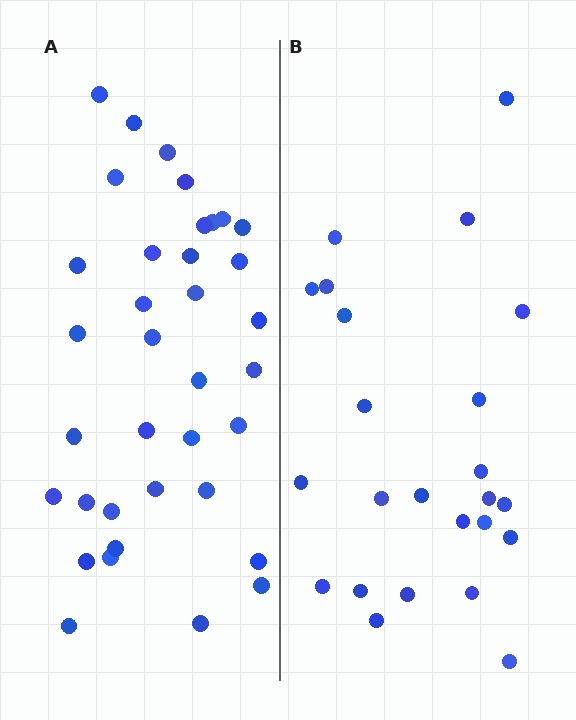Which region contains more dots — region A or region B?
Region A (the left region) has more dots.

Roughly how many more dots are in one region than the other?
Region A has roughly 12 or so more dots than region B.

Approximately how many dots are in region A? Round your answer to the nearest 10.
About 40 dots. (The exact count is 36, which rounds to 40.)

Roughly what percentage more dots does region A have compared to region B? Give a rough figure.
About 50% more.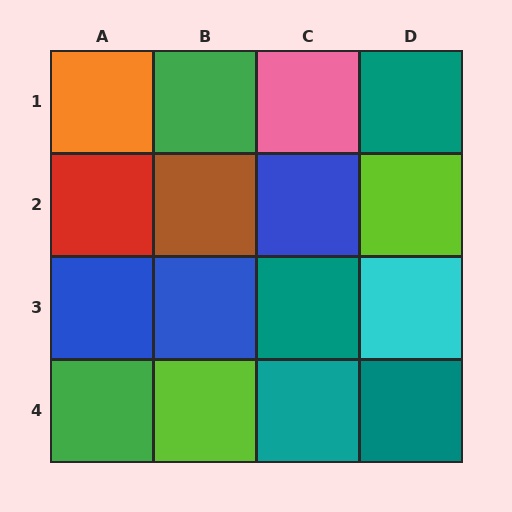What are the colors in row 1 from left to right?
Orange, green, pink, teal.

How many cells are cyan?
1 cell is cyan.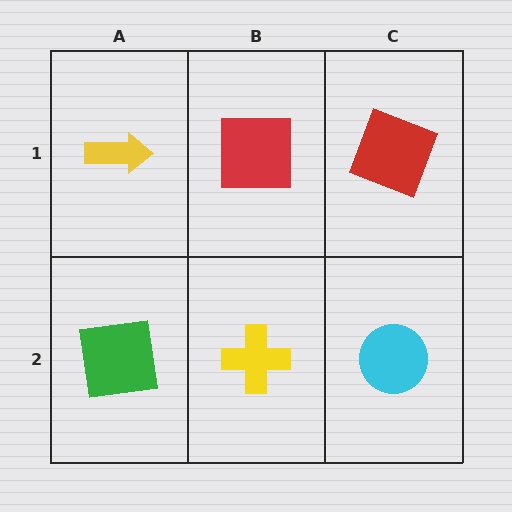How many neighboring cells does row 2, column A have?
2.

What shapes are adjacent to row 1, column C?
A cyan circle (row 2, column C), a red square (row 1, column B).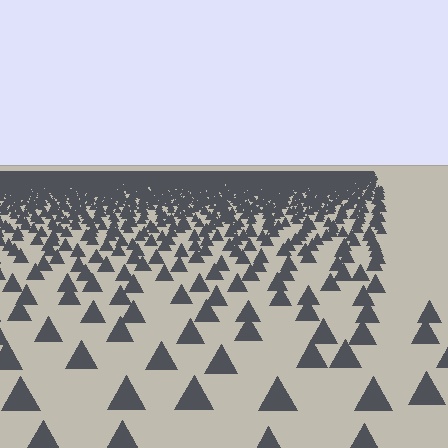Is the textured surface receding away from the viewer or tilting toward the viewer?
The surface is receding away from the viewer. Texture elements get smaller and denser toward the top.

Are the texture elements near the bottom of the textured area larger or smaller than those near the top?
Larger. Near the bottom, elements are closer to the viewer and appear at a bigger on-screen size.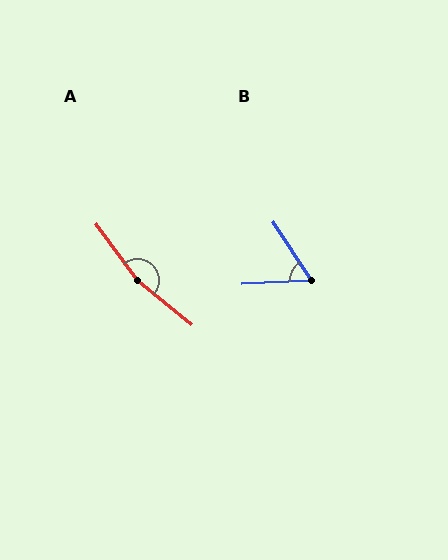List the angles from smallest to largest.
B (60°), A (165°).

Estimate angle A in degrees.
Approximately 165 degrees.